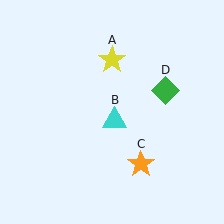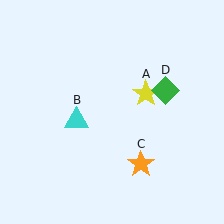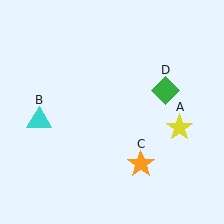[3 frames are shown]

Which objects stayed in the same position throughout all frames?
Orange star (object C) and green diamond (object D) remained stationary.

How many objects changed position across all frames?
2 objects changed position: yellow star (object A), cyan triangle (object B).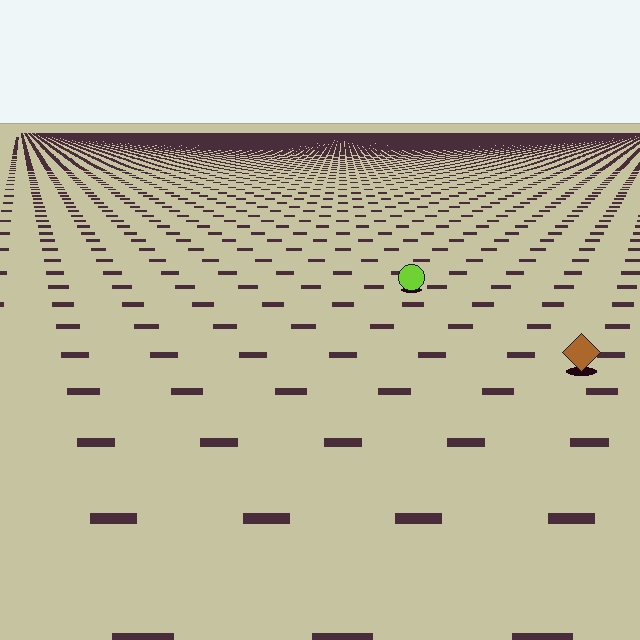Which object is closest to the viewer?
The brown diamond is closest. The texture marks near it are larger and more spread out.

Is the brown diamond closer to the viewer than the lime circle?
Yes. The brown diamond is closer — you can tell from the texture gradient: the ground texture is coarser near it.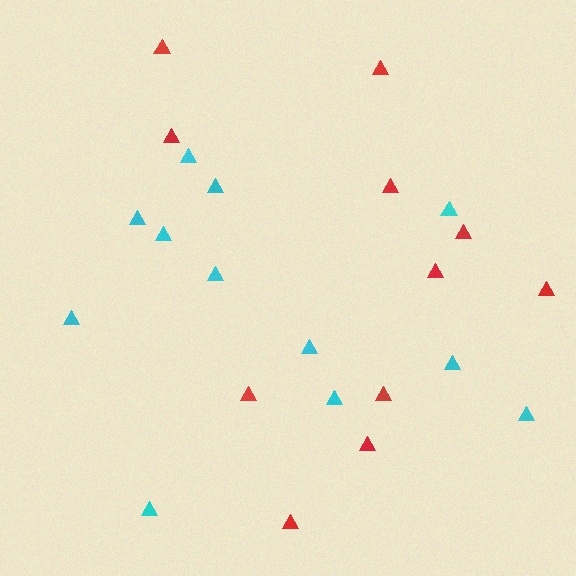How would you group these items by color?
There are 2 groups: one group of red triangles (11) and one group of cyan triangles (12).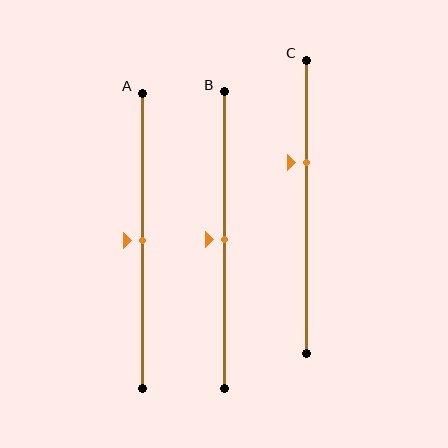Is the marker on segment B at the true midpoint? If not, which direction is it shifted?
Yes, the marker on segment B is at the true midpoint.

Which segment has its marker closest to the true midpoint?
Segment A has its marker closest to the true midpoint.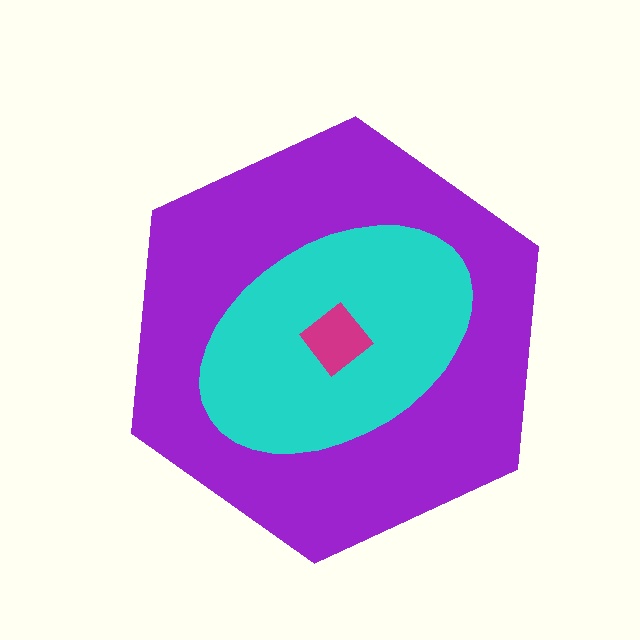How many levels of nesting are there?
3.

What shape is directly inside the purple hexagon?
The cyan ellipse.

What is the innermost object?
The magenta diamond.